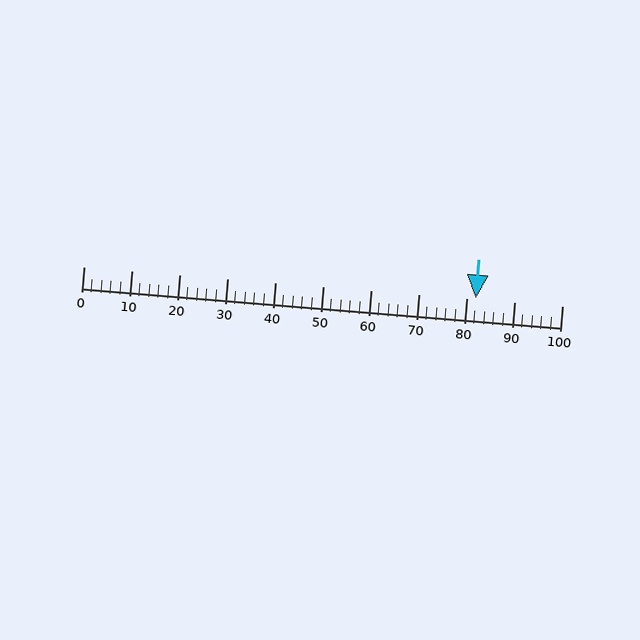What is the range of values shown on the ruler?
The ruler shows values from 0 to 100.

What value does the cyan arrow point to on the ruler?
The cyan arrow points to approximately 82.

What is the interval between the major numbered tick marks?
The major tick marks are spaced 10 units apart.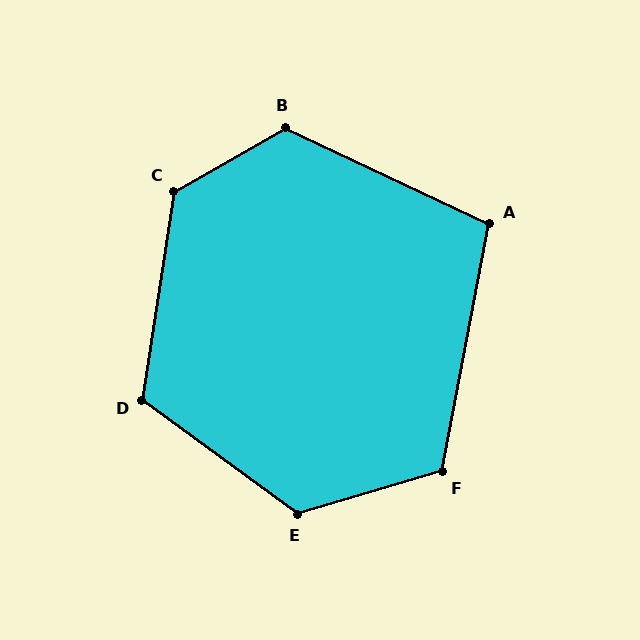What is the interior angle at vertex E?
Approximately 128 degrees (obtuse).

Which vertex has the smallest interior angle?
A, at approximately 104 degrees.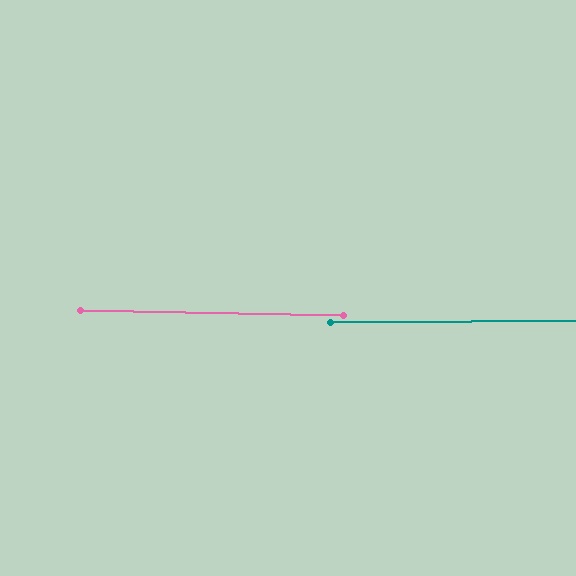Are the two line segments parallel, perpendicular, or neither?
Parallel — their directions differ by only 1.4°.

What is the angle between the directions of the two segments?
Approximately 1 degree.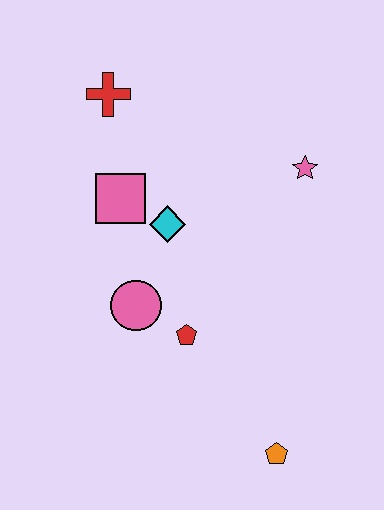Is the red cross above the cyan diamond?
Yes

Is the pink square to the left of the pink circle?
Yes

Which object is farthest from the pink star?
The orange pentagon is farthest from the pink star.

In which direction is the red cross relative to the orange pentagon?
The red cross is above the orange pentagon.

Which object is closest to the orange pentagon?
The red pentagon is closest to the orange pentagon.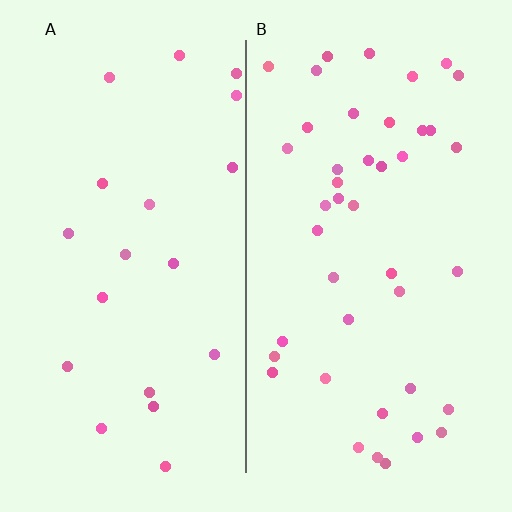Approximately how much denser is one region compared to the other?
Approximately 2.1× — region B over region A.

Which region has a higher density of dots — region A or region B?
B (the right).